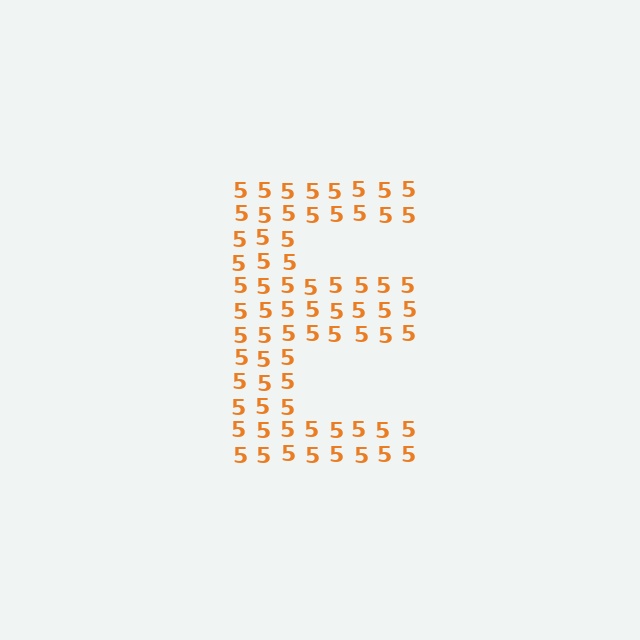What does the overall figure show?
The overall figure shows the letter E.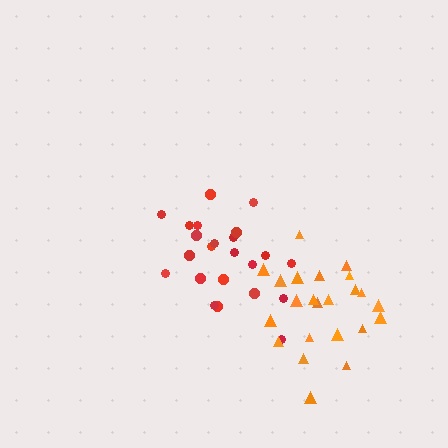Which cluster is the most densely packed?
Orange.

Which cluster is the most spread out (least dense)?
Red.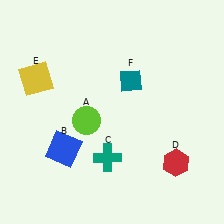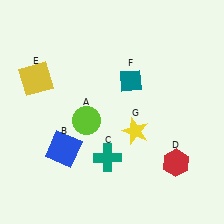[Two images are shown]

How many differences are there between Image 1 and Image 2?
There is 1 difference between the two images.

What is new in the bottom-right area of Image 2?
A yellow star (G) was added in the bottom-right area of Image 2.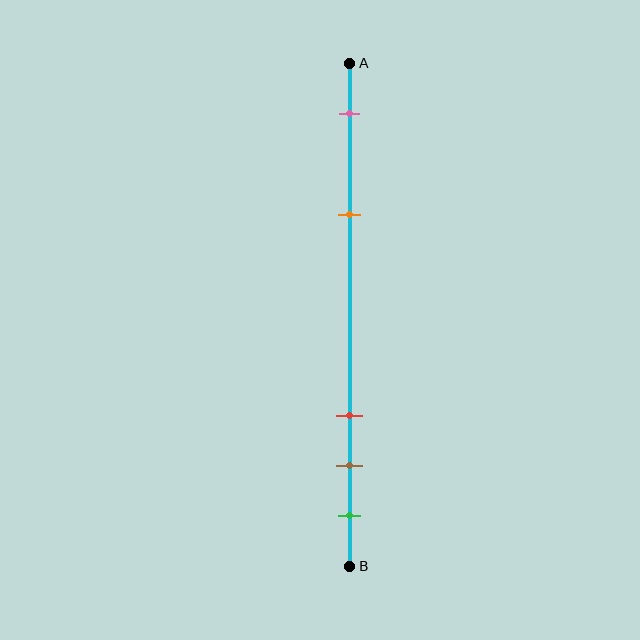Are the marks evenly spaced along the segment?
No, the marks are not evenly spaced.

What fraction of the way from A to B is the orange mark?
The orange mark is approximately 30% (0.3) of the way from A to B.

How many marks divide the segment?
There are 5 marks dividing the segment.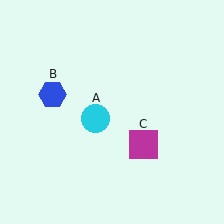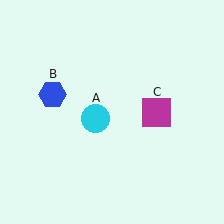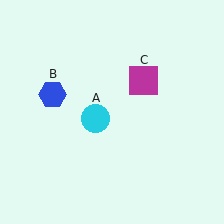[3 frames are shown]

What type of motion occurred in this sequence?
The magenta square (object C) rotated counterclockwise around the center of the scene.